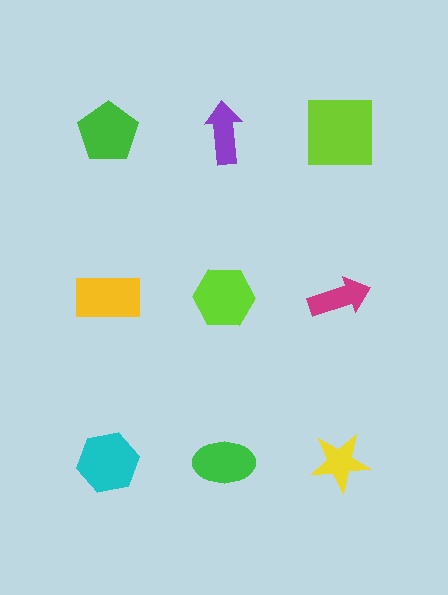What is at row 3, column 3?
A yellow star.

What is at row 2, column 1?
A yellow rectangle.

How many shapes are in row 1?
3 shapes.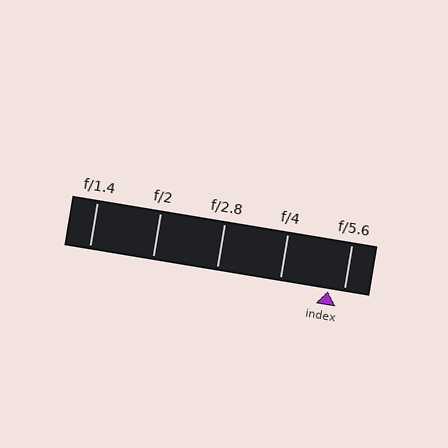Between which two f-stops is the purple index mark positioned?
The index mark is between f/4 and f/5.6.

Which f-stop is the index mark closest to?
The index mark is closest to f/5.6.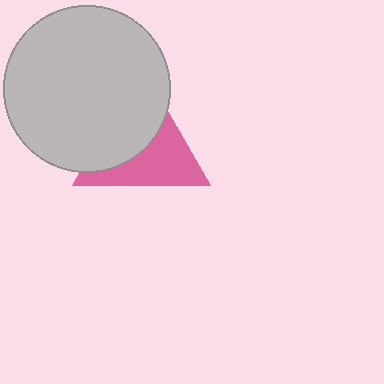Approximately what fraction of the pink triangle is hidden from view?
Roughly 52% of the pink triangle is hidden behind the light gray circle.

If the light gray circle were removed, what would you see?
You would see the complete pink triangle.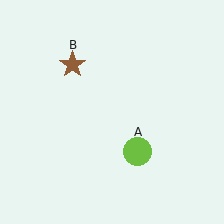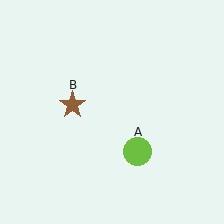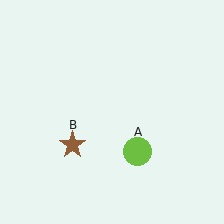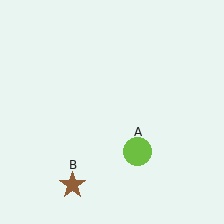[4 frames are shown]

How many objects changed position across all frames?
1 object changed position: brown star (object B).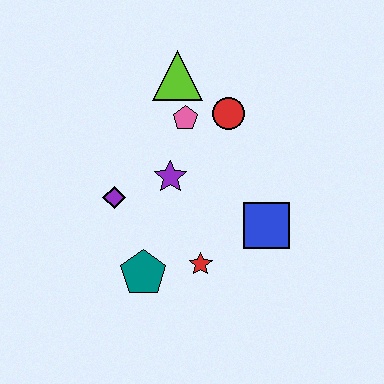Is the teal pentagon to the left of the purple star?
Yes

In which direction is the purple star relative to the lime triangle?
The purple star is below the lime triangle.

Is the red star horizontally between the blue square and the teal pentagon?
Yes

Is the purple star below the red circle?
Yes